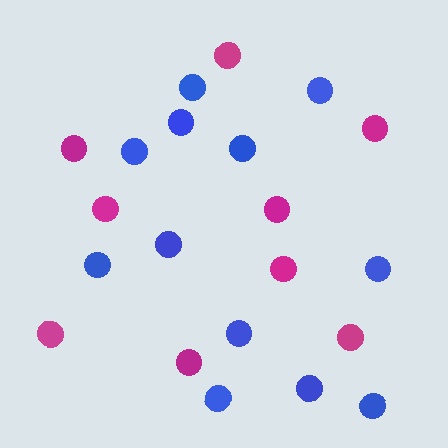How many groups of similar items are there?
There are 2 groups: one group of blue circles (12) and one group of magenta circles (9).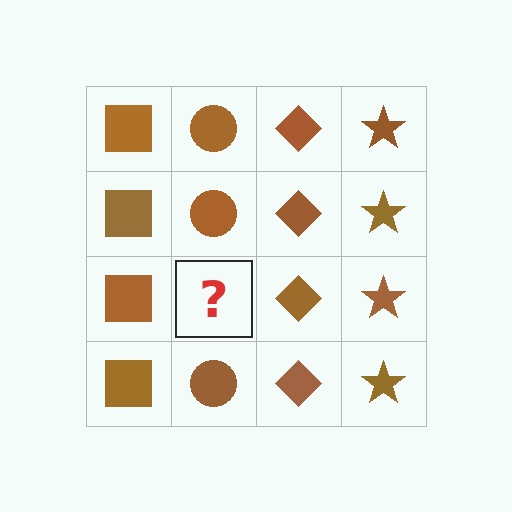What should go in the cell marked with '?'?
The missing cell should contain a brown circle.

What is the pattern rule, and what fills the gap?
The rule is that each column has a consistent shape. The gap should be filled with a brown circle.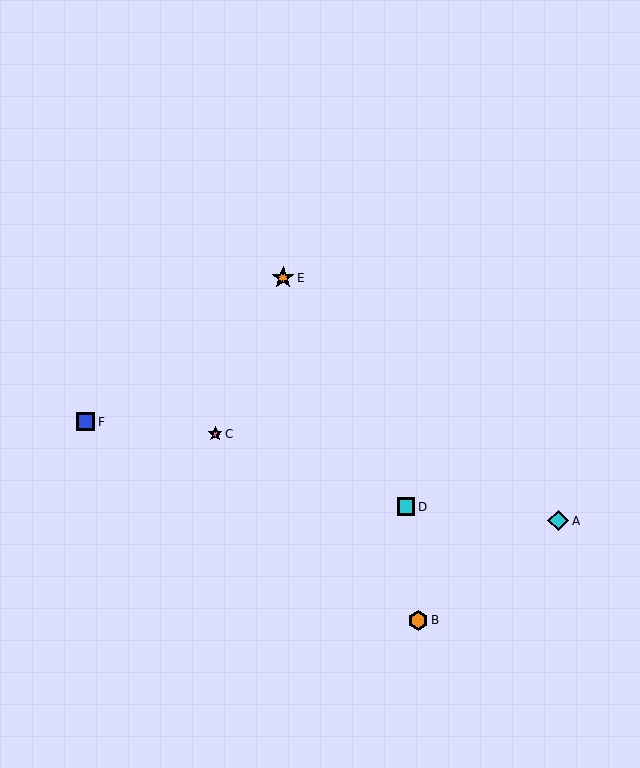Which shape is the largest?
The orange star (labeled E) is the largest.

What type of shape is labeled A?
Shape A is a cyan diamond.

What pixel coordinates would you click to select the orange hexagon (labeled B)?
Click at (418, 620) to select the orange hexagon B.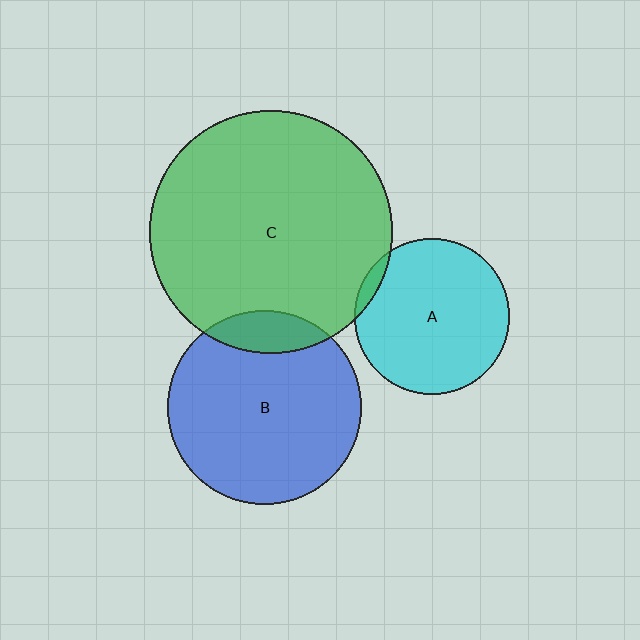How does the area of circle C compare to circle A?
Approximately 2.4 times.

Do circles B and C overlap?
Yes.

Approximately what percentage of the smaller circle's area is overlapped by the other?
Approximately 15%.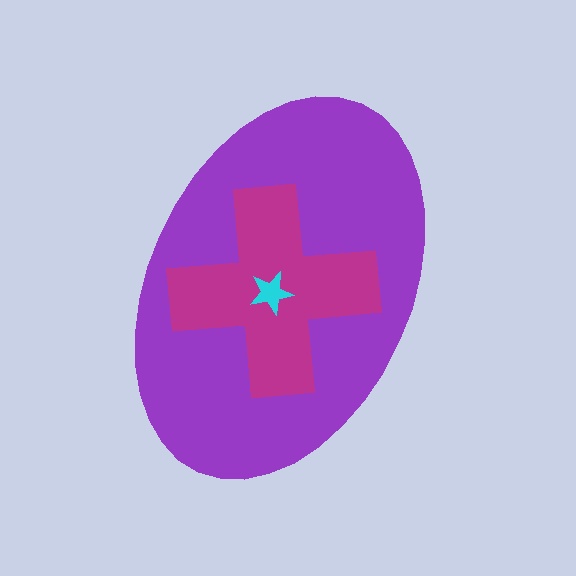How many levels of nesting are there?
3.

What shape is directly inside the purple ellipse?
The magenta cross.